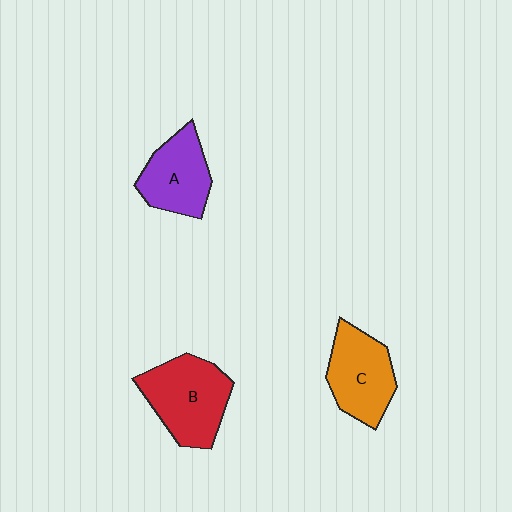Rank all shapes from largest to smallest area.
From largest to smallest: B (red), C (orange), A (purple).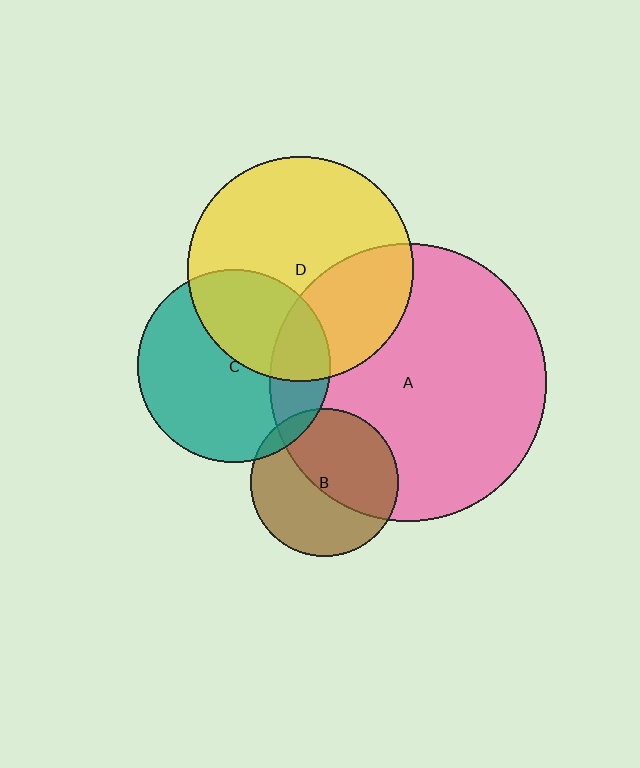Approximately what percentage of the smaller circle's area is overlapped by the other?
Approximately 50%.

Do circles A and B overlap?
Yes.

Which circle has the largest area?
Circle A (pink).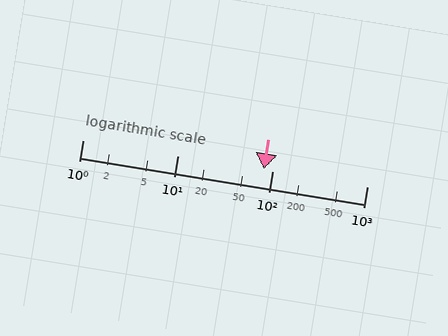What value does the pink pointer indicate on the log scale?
The pointer indicates approximately 82.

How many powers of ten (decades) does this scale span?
The scale spans 3 decades, from 1 to 1000.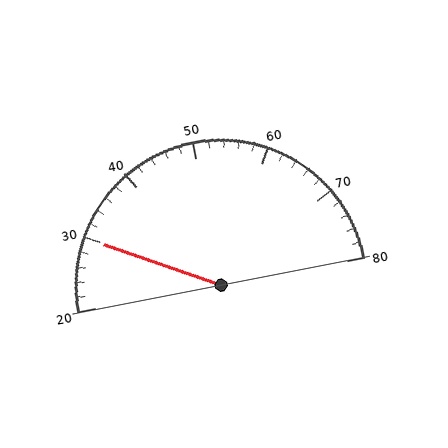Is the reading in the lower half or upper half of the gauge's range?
The reading is in the lower half of the range (20 to 80).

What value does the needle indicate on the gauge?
The needle indicates approximately 30.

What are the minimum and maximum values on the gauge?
The gauge ranges from 20 to 80.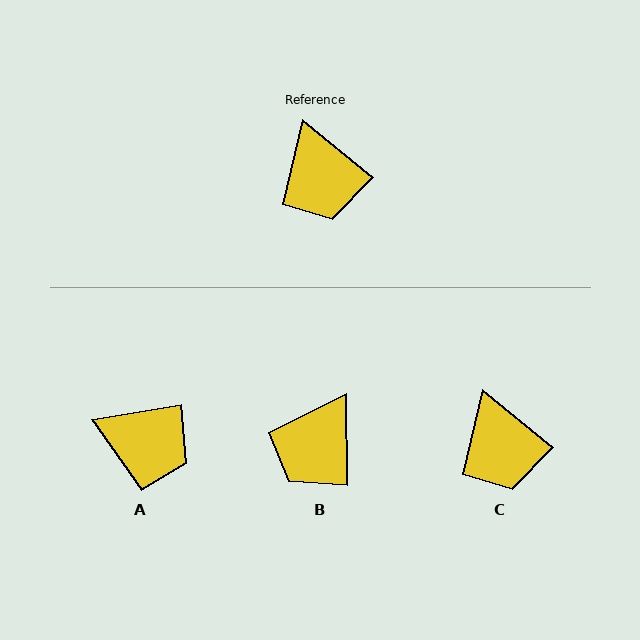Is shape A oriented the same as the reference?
No, it is off by about 48 degrees.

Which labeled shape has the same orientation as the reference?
C.